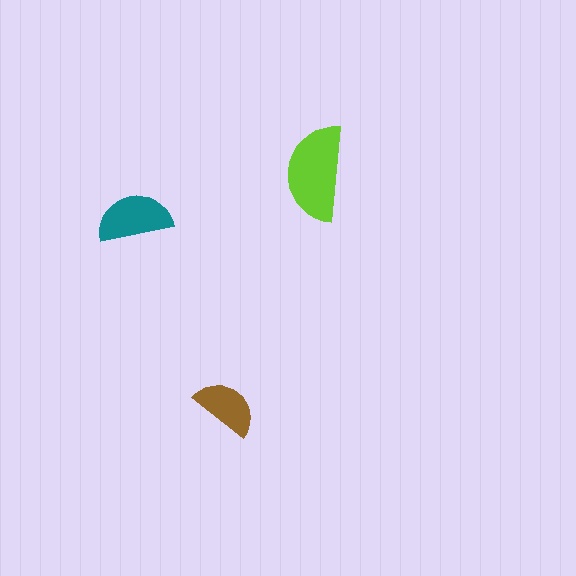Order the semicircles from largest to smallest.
the lime one, the teal one, the brown one.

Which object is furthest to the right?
The lime semicircle is rightmost.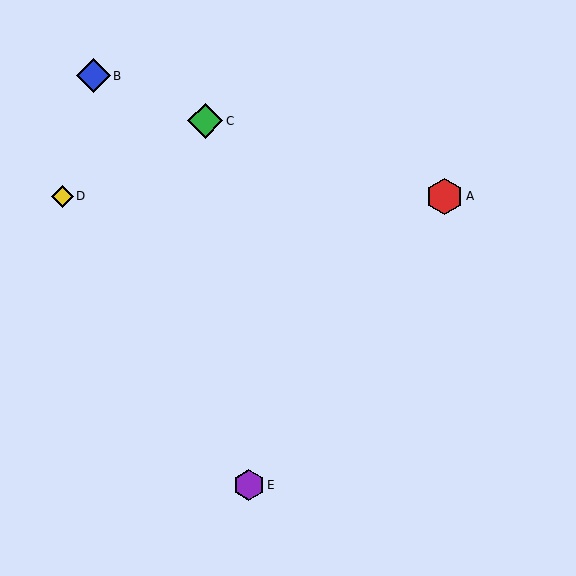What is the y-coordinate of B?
Object B is at y≈76.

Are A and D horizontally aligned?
Yes, both are at y≈196.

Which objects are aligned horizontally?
Objects A, D are aligned horizontally.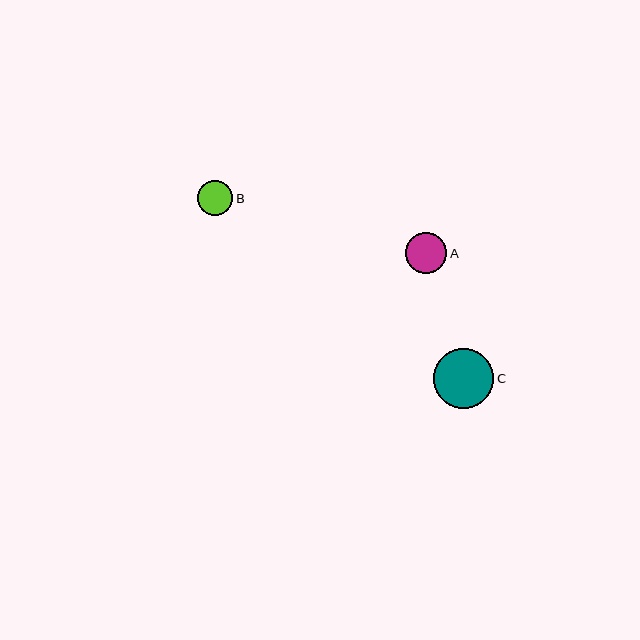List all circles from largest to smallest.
From largest to smallest: C, A, B.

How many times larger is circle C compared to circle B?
Circle C is approximately 1.7 times the size of circle B.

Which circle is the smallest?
Circle B is the smallest with a size of approximately 35 pixels.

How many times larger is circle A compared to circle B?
Circle A is approximately 1.2 times the size of circle B.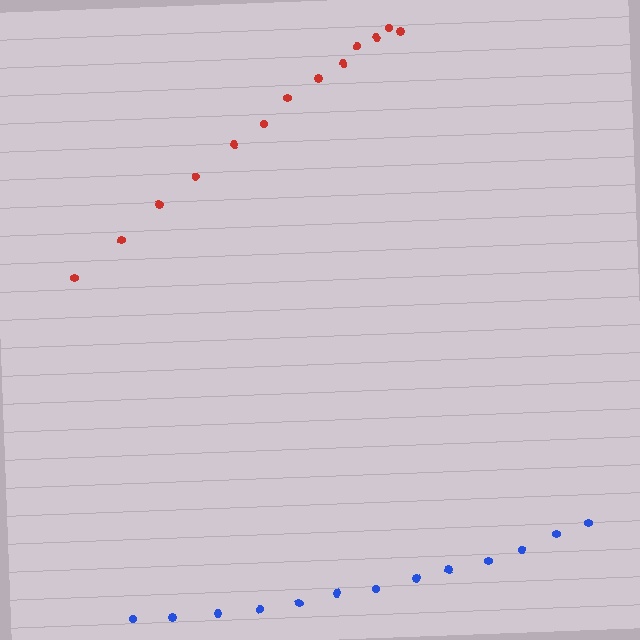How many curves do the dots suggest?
There are 2 distinct paths.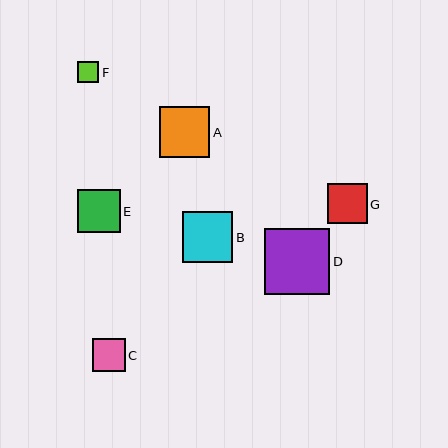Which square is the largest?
Square D is the largest with a size of approximately 65 pixels.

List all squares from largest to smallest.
From largest to smallest: D, B, A, E, G, C, F.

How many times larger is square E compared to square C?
Square E is approximately 1.3 times the size of square C.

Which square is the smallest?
Square F is the smallest with a size of approximately 21 pixels.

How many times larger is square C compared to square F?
Square C is approximately 1.6 times the size of square F.